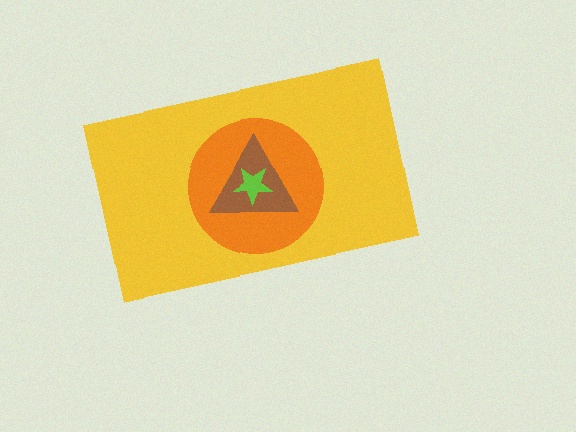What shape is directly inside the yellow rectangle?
The orange circle.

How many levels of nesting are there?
4.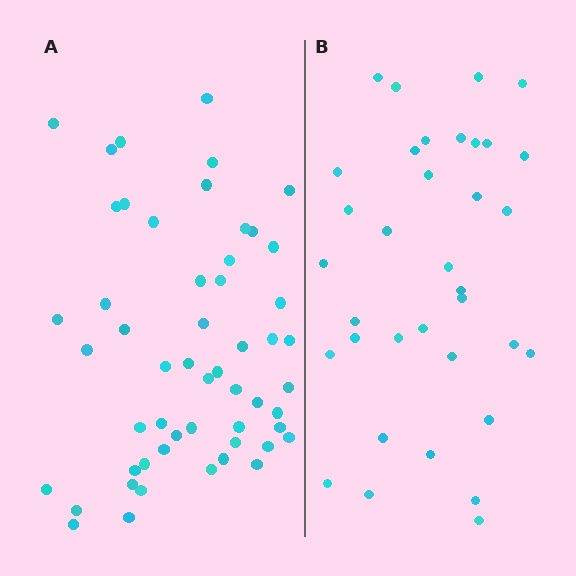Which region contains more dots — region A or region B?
Region A (the left region) has more dots.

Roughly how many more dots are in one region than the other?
Region A has approximately 20 more dots than region B.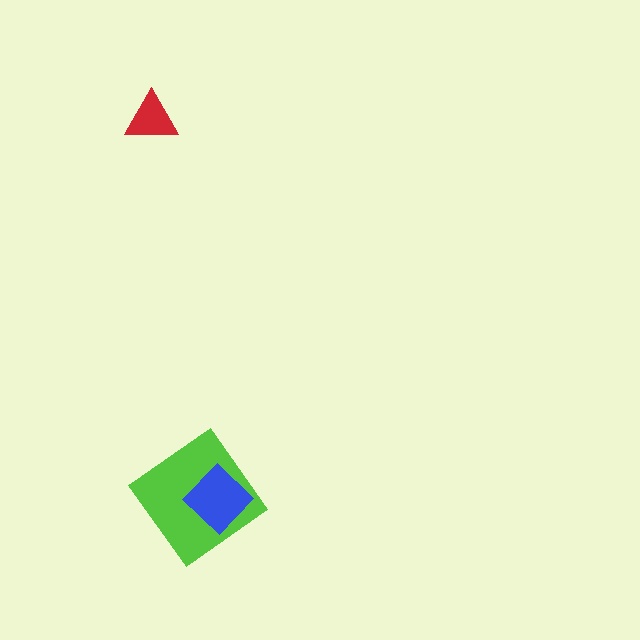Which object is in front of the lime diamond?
The blue diamond is in front of the lime diamond.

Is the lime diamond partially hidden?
Yes, it is partially covered by another shape.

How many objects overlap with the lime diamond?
1 object overlaps with the lime diamond.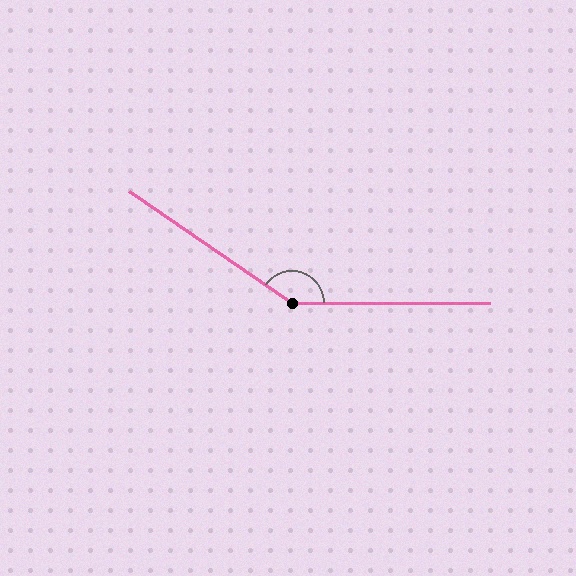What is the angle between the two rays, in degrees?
Approximately 146 degrees.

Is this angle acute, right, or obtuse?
It is obtuse.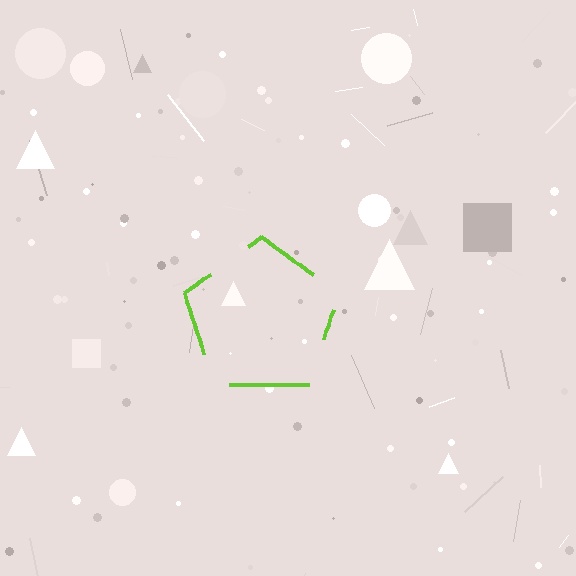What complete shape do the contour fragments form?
The contour fragments form a pentagon.